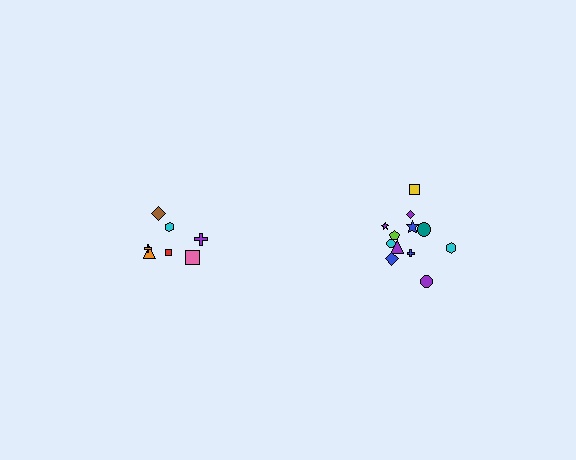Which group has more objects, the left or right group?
The right group.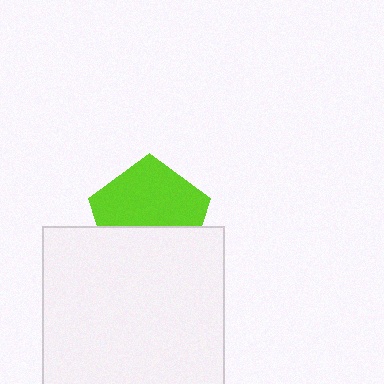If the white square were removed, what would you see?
You would see the complete lime pentagon.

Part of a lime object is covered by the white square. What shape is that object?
It is a pentagon.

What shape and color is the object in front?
The object in front is a white square.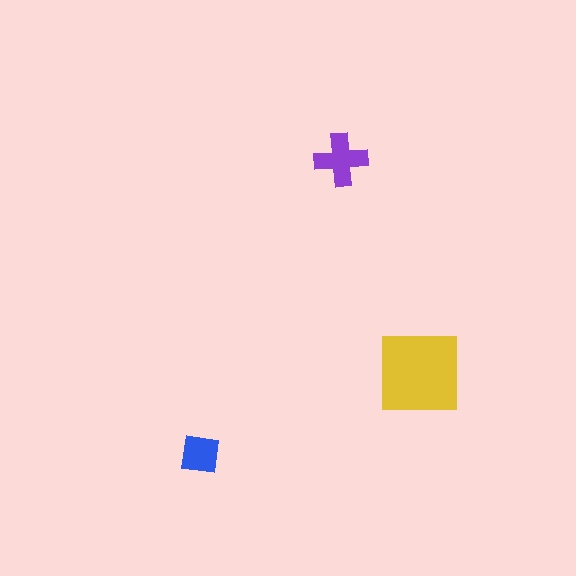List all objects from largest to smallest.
The yellow square, the purple cross, the blue square.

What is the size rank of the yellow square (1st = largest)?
1st.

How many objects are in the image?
There are 3 objects in the image.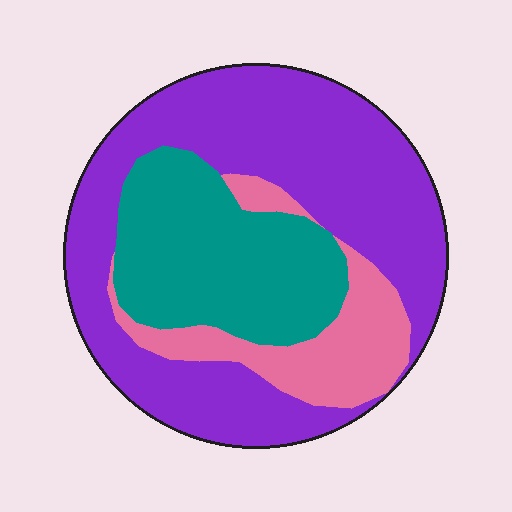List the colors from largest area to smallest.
From largest to smallest: purple, teal, pink.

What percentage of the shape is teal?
Teal covers around 30% of the shape.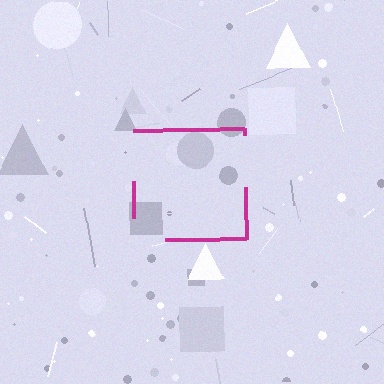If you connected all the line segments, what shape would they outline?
They would outline a square.